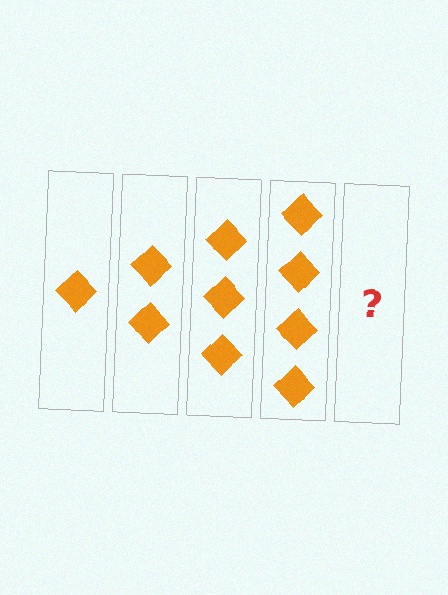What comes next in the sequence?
The next element should be 5 diamonds.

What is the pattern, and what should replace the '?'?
The pattern is that each step adds one more diamond. The '?' should be 5 diamonds.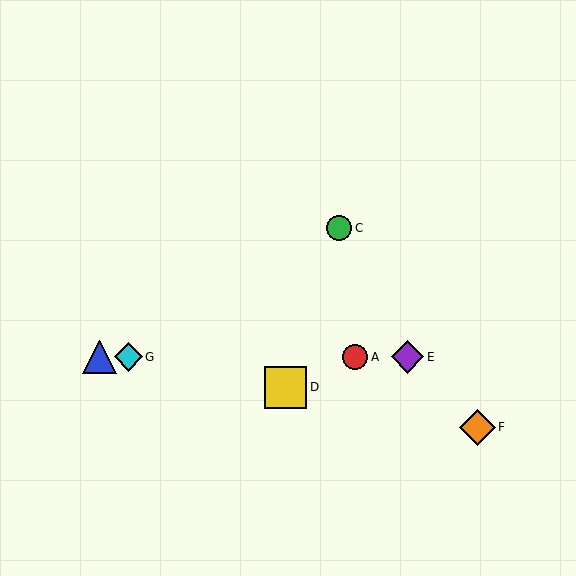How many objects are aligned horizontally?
4 objects (A, B, E, G) are aligned horizontally.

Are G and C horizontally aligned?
No, G is at y≈357 and C is at y≈228.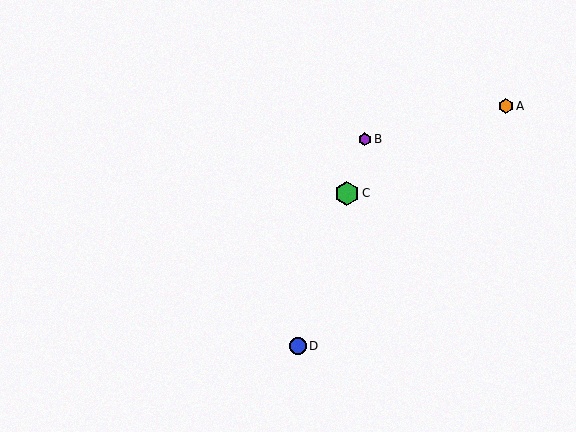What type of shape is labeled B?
Shape B is a purple hexagon.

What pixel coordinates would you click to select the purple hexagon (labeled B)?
Click at (365, 139) to select the purple hexagon B.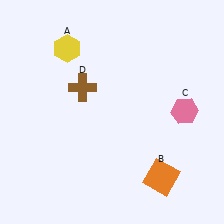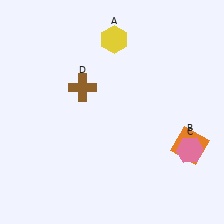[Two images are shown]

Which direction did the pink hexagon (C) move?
The pink hexagon (C) moved down.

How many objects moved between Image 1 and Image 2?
3 objects moved between the two images.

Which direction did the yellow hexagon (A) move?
The yellow hexagon (A) moved right.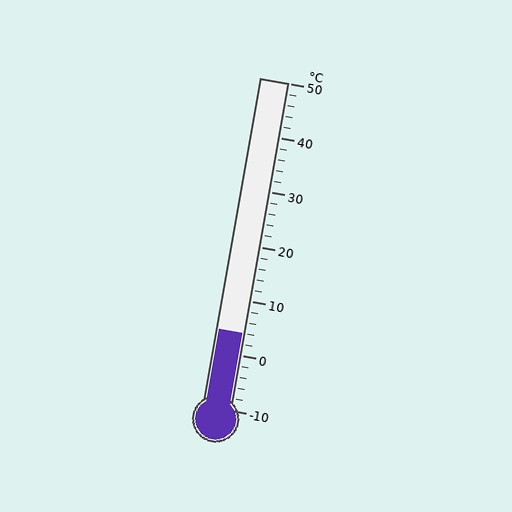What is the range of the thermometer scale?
The thermometer scale ranges from -10°C to 50°C.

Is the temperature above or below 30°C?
The temperature is below 30°C.